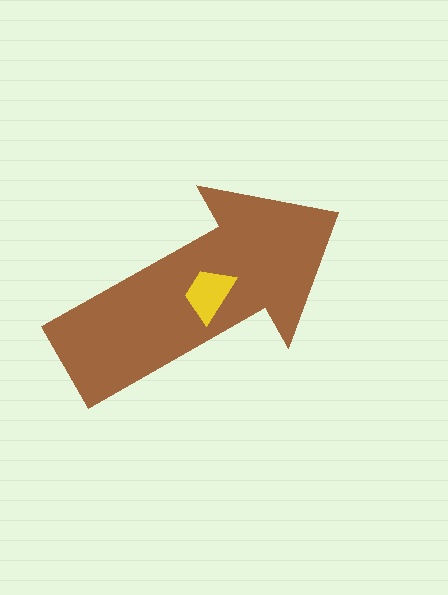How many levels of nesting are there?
2.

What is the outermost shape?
The brown arrow.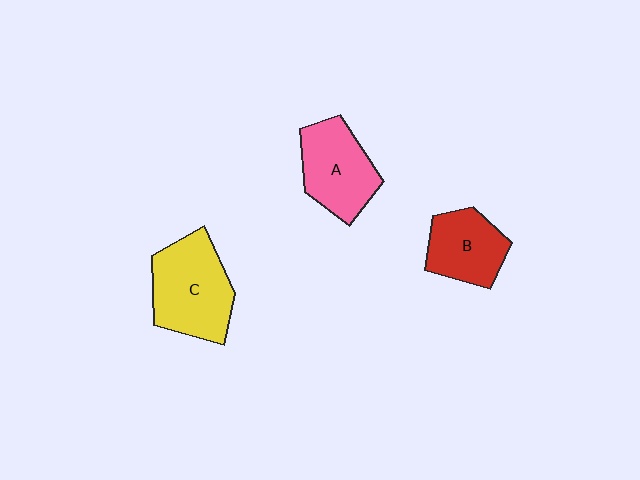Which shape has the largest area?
Shape C (yellow).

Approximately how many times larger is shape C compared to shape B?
Approximately 1.4 times.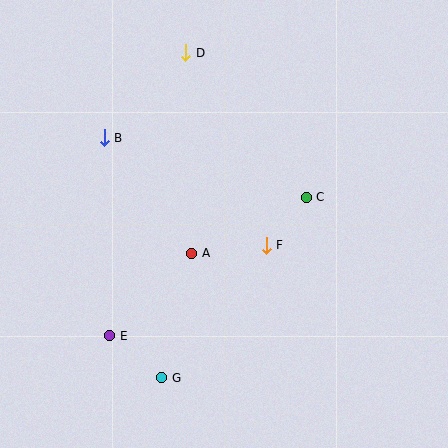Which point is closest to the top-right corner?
Point C is closest to the top-right corner.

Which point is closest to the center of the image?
Point A at (192, 253) is closest to the center.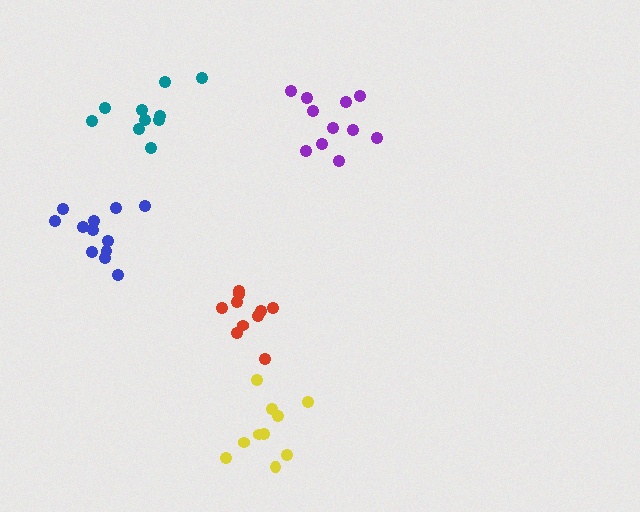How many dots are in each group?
Group 1: 10 dots, Group 2: 10 dots, Group 3: 11 dots, Group 4: 12 dots, Group 5: 10 dots (53 total).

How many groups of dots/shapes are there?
There are 5 groups.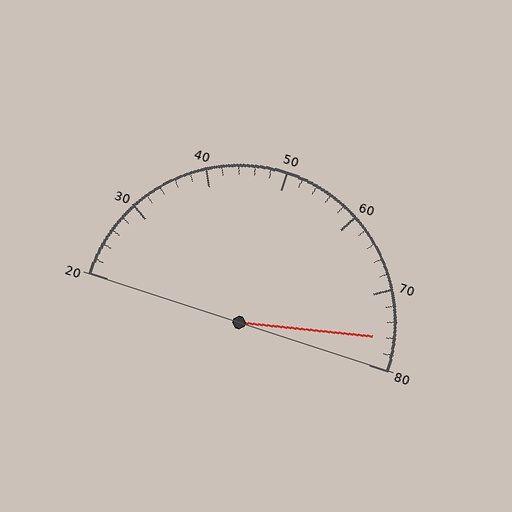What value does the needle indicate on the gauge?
The needle indicates approximately 76.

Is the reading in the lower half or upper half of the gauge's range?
The reading is in the upper half of the range (20 to 80).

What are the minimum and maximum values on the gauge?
The gauge ranges from 20 to 80.